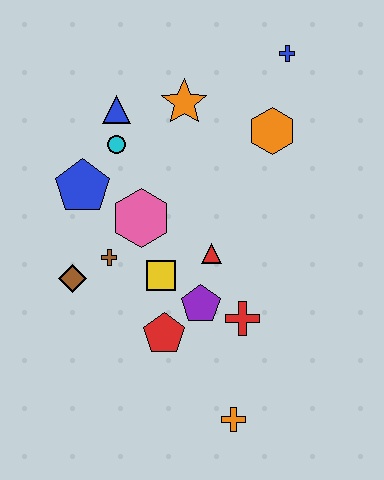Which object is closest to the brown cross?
The brown diamond is closest to the brown cross.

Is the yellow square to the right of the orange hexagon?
No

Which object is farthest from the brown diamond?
The blue cross is farthest from the brown diamond.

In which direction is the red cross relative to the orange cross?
The red cross is above the orange cross.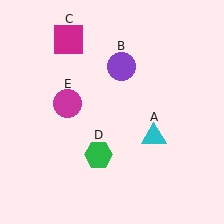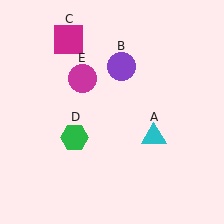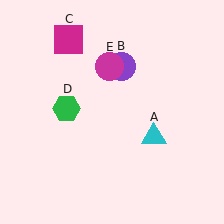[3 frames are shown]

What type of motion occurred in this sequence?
The green hexagon (object D), magenta circle (object E) rotated clockwise around the center of the scene.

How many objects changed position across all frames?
2 objects changed position: green hexagon (object D), magenta circle (object E).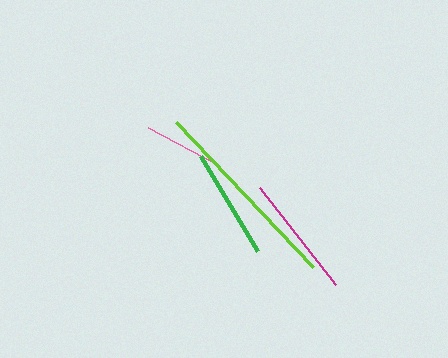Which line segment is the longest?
The lime line is the longest at approximately 200 pixels.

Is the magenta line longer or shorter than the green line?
The magenta line is longer than the green line.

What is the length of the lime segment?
The lime segment is approximately 200 pixels long.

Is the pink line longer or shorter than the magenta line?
The magenta line is longer than the pink line.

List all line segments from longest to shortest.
From longest to shortest: lime, magenta, green, pink.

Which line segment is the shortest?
The pink line is the shortest at approximately 80 pixels.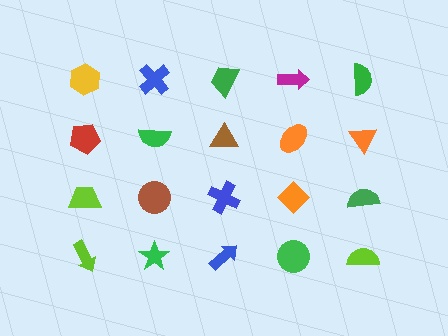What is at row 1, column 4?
A magenta arrow.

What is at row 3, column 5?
A green semicircle.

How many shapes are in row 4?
5 shapes.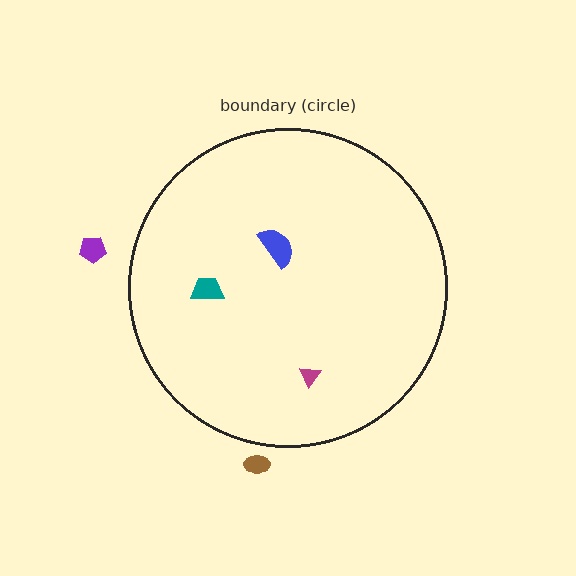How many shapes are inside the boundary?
3 inside, 2 outside.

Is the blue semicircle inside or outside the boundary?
Inside.